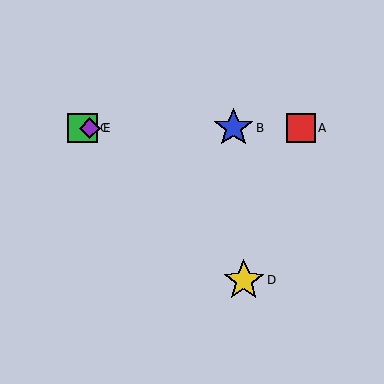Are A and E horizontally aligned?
Yes, both are at y≈128.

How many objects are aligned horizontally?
4 objects (A, B, C, E) are aligned horizontally.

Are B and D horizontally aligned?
No, B is at y≈128 and D is at y≈280.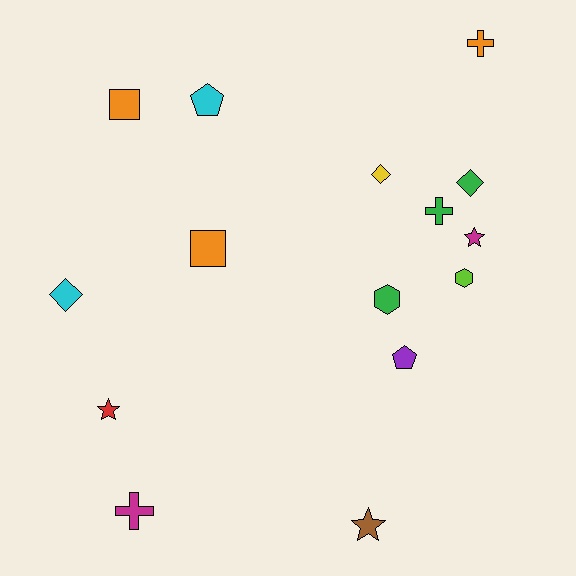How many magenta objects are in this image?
There are 2 magenta objects.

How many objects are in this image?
There are 15 objects.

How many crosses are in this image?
There are 3 crosses.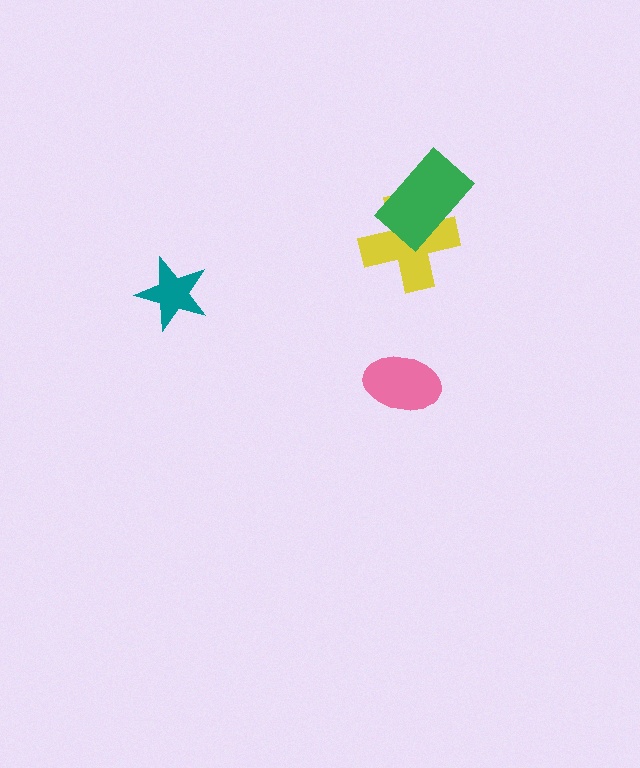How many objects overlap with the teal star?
0 objects overlap with the teal star.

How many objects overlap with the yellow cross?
1 object overlaps with the yellow cross.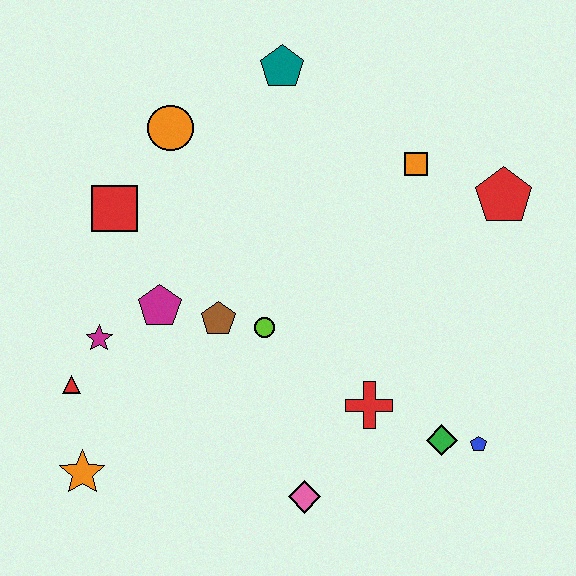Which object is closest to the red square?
The orange circle is closest to the red square.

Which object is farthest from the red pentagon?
The orange star is farthest from the red pentagon.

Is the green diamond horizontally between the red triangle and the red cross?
No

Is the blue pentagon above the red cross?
No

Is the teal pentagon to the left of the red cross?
Yes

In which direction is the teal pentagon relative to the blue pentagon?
The teal pentagon is above the blue pentagon.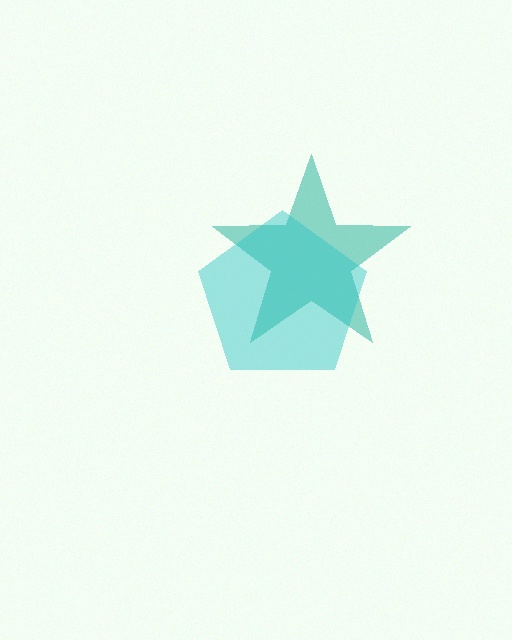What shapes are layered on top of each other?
The layered shapes are: a teal star, a cyan pentagon.